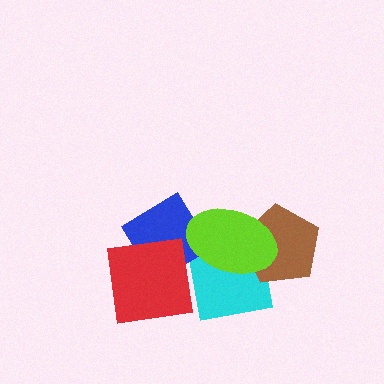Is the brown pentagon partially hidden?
Yes, it is partially covered by another shape.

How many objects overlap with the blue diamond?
2 objects overlap with the blue diamond.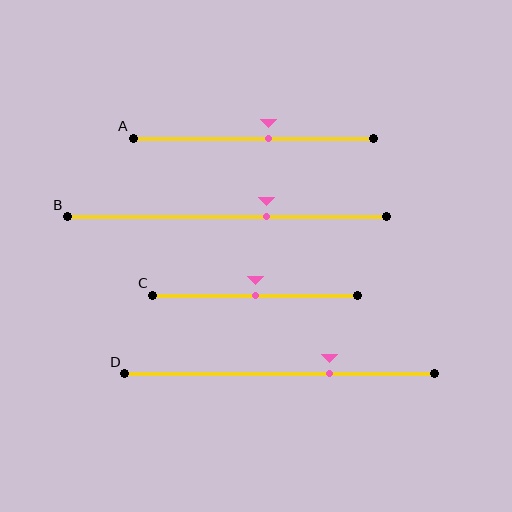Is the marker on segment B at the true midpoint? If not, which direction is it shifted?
No, the marker on segment B is shifted to the right by about 12% of the segment length.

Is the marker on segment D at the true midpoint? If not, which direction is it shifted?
No, the marker on segment D is shifted to the right by about 16% of the segment length.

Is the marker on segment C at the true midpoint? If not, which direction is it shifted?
Yes, the marker on segment C is at the true midpoint.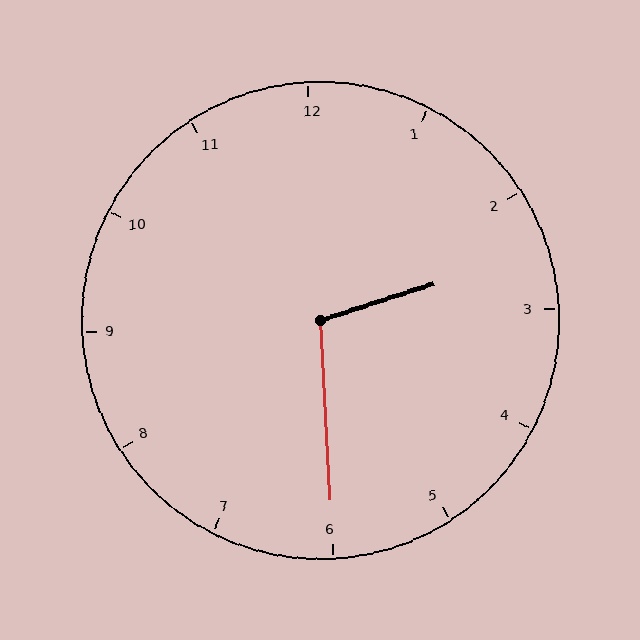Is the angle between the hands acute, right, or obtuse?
It is obtuse.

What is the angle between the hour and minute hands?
Approximately 105 degrees.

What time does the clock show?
2:30.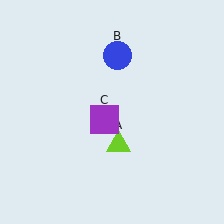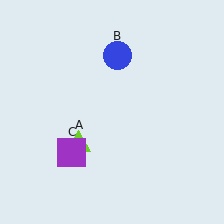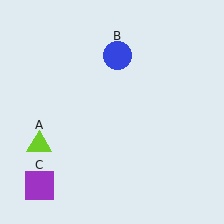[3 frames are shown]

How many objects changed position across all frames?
2 objects changed position: lime triangle (object A), purple square (object C).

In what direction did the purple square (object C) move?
The purple square (object C) moved down and to the left.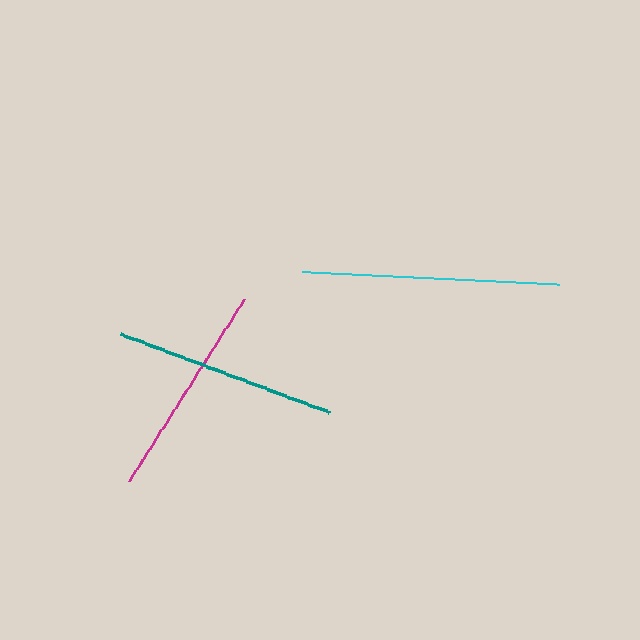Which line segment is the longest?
The cyan line is the longest at approximately 258 pixels.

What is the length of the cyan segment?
The cyan segment is approximately 258 pixels long.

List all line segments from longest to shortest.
From longest to shortest: cyan, teal, magenta.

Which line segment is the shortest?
The magenta line is the shortest at approximately 215 pixels.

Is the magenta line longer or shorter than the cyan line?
The cyan line is longer than the magenta line.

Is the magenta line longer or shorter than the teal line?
The teal line is longer than the magenta line.